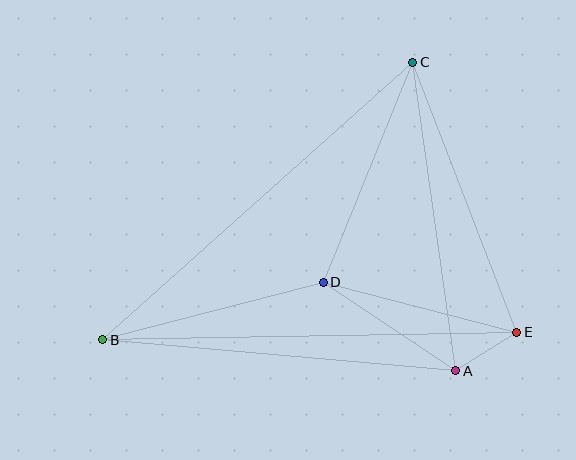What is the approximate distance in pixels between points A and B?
The distance between A and B is approximately 354 pixels.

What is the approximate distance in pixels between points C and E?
The distance between C and E is approximately 289 pixels.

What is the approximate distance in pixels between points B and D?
The distance between B and D is approximately 228 pixels.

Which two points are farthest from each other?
Points B and C are farthest from each other.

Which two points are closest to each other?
Points A and E are closest to each other.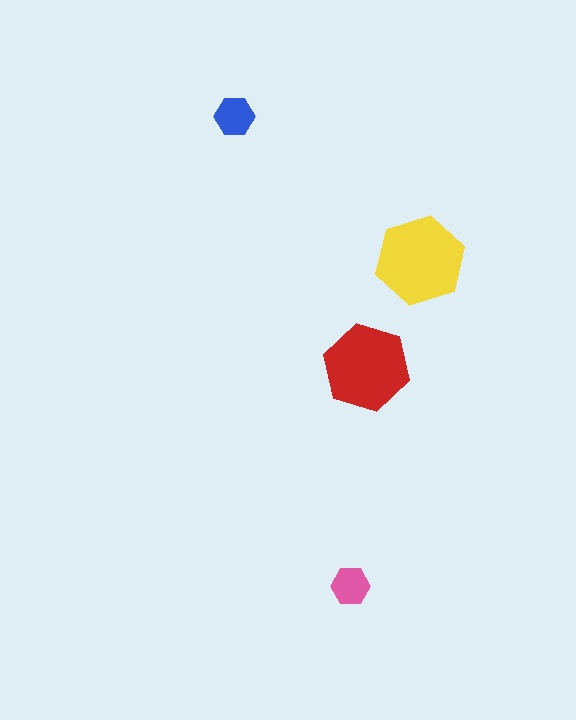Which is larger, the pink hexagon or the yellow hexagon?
The yellow one.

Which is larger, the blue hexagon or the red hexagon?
The red one.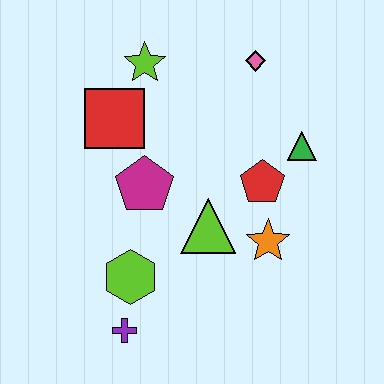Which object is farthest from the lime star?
The purple cross is farthest from the lime star.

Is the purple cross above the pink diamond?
No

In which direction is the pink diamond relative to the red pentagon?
The pink diamond is above the red pentagon.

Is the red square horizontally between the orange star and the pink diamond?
No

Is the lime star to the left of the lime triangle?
Yes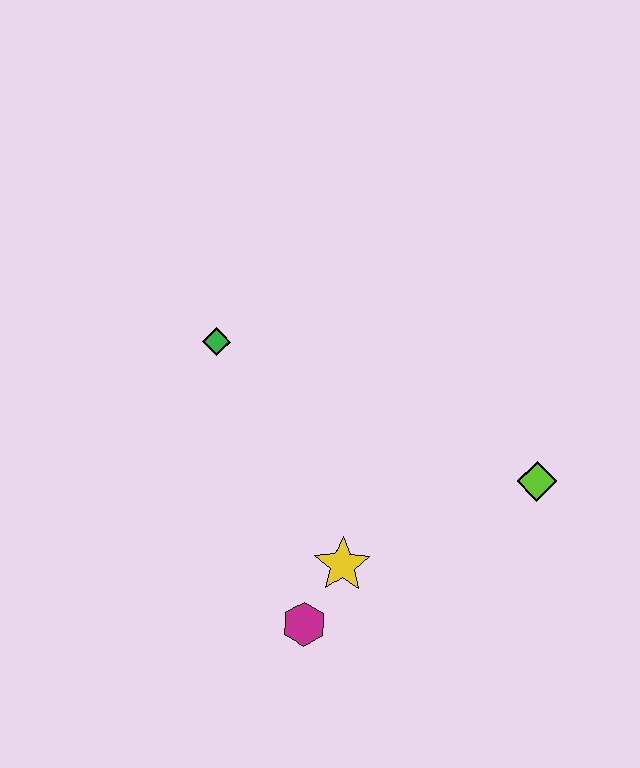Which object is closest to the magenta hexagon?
The yellow star is closest to the magenta hexagon.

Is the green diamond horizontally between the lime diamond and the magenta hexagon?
No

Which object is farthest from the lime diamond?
The green diamond is farthest from the lime diamond.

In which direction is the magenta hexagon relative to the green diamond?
The magenta hexagon is below the green diamond.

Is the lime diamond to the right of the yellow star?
Yes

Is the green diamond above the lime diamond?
Yes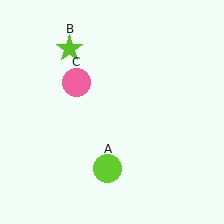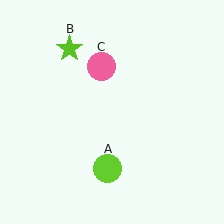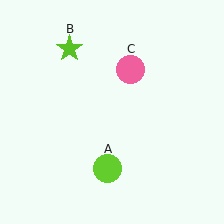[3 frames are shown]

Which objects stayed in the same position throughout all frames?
Lime circle (object A) and lime star (object B) remained stationary.